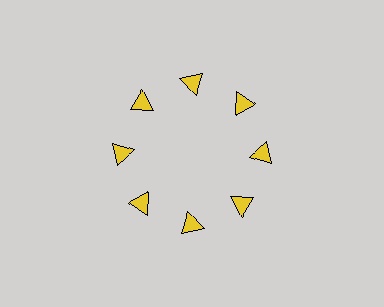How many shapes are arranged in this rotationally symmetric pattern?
There are 8 shapes, arranged in 8 groups of 1.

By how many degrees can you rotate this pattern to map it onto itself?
The pattern maps onto itself every 45 degrees of rotation.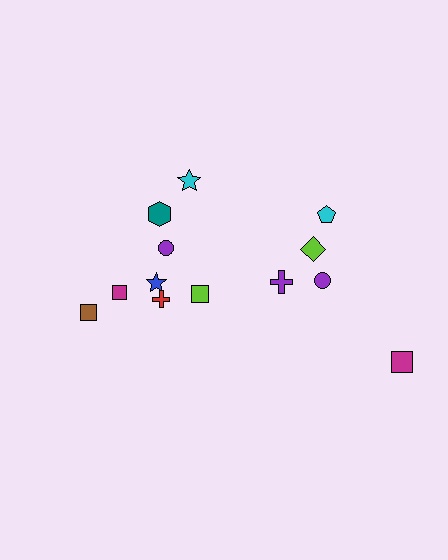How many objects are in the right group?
There are 5 objects.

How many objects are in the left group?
There are 8 objects.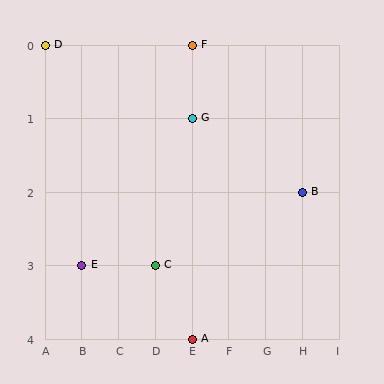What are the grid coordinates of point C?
Point C is at grid coordinates (D, 3).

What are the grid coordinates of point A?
Point A is at grid coordinates (E, 4).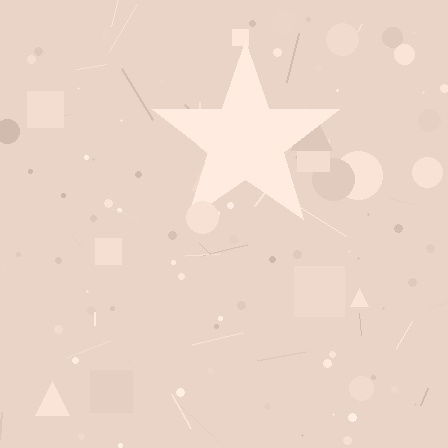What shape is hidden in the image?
A star is hidden in the image.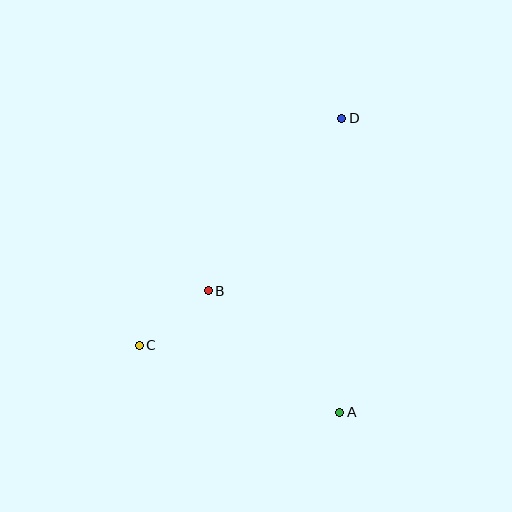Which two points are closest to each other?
Points B and C are closest to each other.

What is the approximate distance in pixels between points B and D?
The distance between B and D is approximately 218 pixels.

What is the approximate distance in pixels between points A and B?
The distance between A and B is approximately 179 pixels.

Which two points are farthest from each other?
Points C and D are farthest from each other.